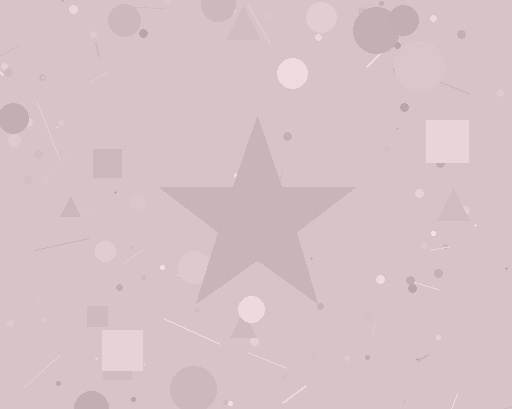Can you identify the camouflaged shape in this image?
The camouflaged shape is a star.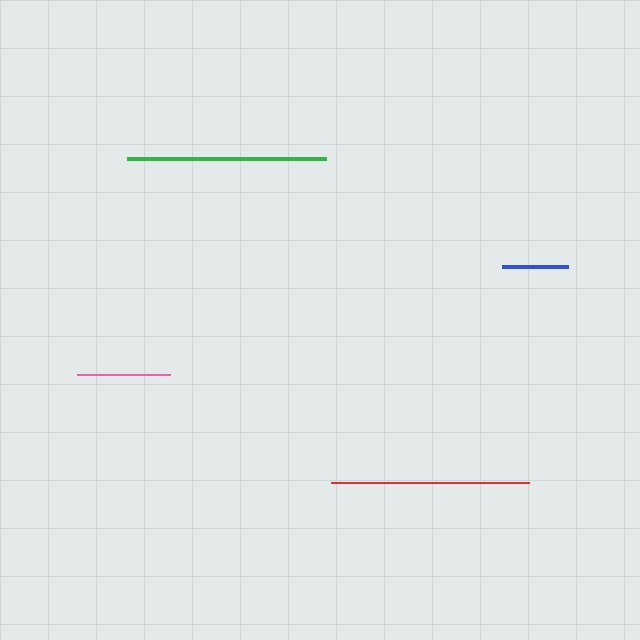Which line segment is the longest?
The green line is the longest at approximately 199 pixels.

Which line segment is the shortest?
The blue line is the shortest at approximately 66 pixels.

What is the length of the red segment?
The red segment is approximately 198 pixels long.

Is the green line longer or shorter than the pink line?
The green line is longer than the pink line.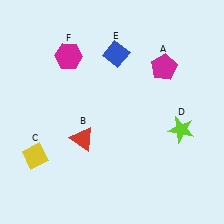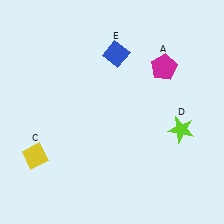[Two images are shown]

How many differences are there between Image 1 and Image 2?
There are 2 differences between the two images.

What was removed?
The red triangle (B), the magenta hexagon (F) were removed in Image 2.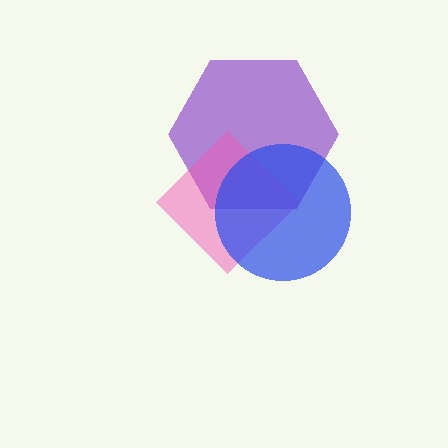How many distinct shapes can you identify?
There are 3 distinct shapes: a purple hexagon, a pink diamond, a blue circle.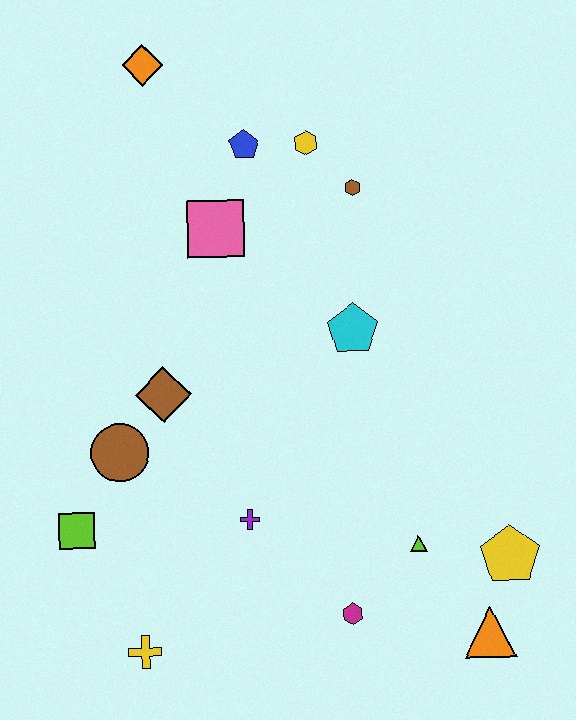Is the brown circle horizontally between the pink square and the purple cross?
No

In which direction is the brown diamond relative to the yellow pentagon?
The brown diamond is to the left of the yellow pentagon.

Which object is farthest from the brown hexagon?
The yellow cross is farthest from the brown hexagon.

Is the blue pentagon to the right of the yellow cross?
Yes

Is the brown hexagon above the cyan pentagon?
Yes